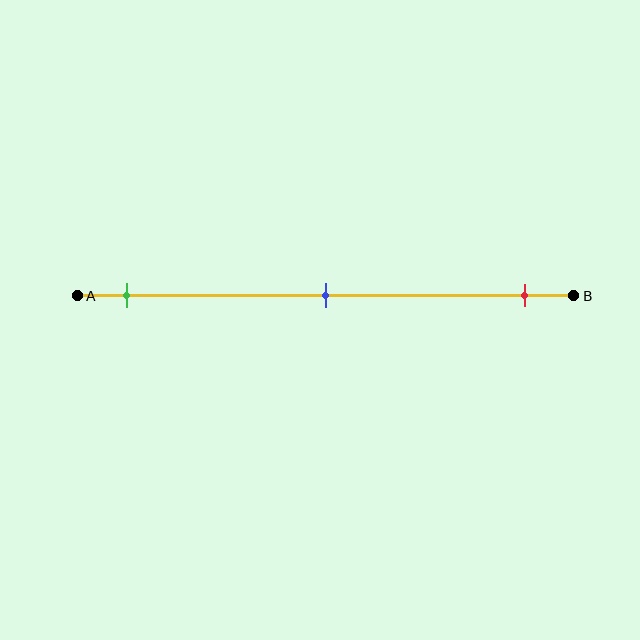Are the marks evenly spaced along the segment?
Yes, the marks are approximately evenly spaced.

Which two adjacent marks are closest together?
The green and blue marks are the closest adjacent pair.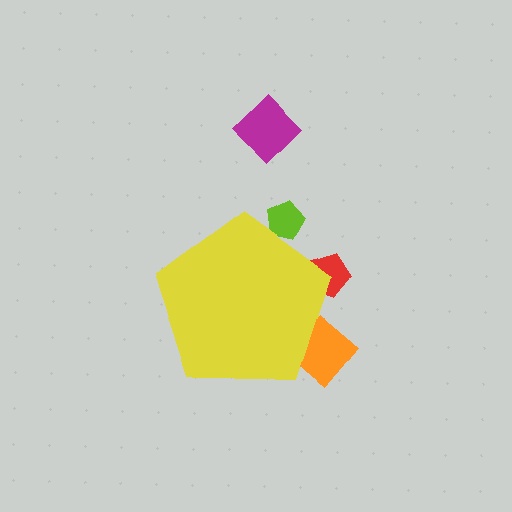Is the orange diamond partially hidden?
Yes, the orange diamond is partially hidden behind the yellow pentagon.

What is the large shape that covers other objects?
A yellow pentagon.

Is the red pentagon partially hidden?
Yes, the red pentagon is partially hidden behind the yellow pentagon.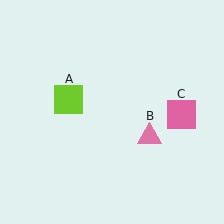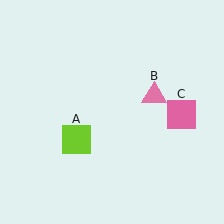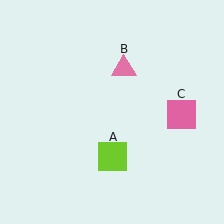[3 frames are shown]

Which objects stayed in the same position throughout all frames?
Pink square (object C) remained stationary.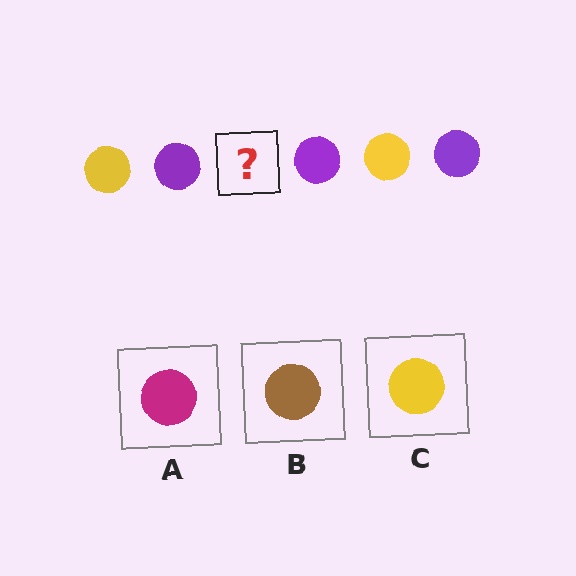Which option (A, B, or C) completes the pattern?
C.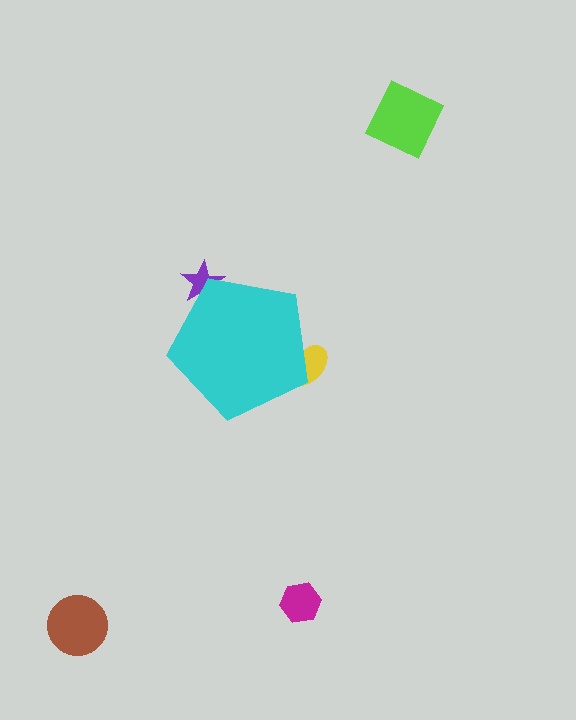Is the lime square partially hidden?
No, the lime square is fully visible.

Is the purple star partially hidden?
Yes, the purple star is partially hidden behind the cyan pentagon.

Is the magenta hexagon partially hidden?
No, the magenta hexagon is fully visible.